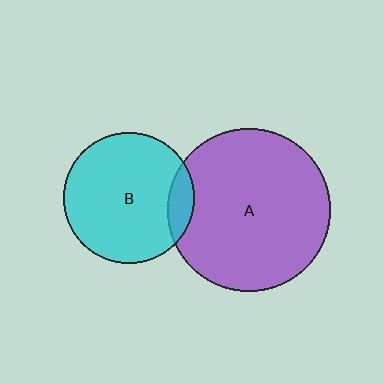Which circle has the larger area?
Circle A (purple).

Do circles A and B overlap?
Yes.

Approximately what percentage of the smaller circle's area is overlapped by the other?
Approximately 10%.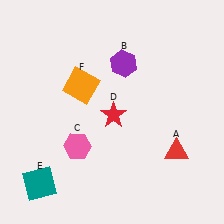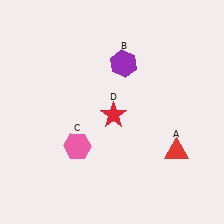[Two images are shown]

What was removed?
The orange square (F), the teal square (E) were removed in Image 2.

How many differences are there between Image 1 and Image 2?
There are 2 differences between the two images.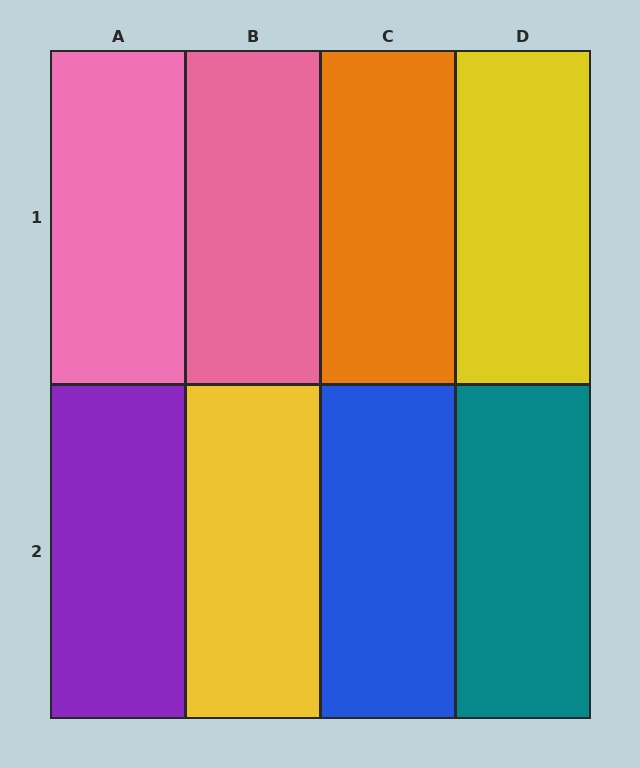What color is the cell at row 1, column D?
Yellow.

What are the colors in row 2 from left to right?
Purple, yellow, blue, teal.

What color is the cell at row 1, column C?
Orange.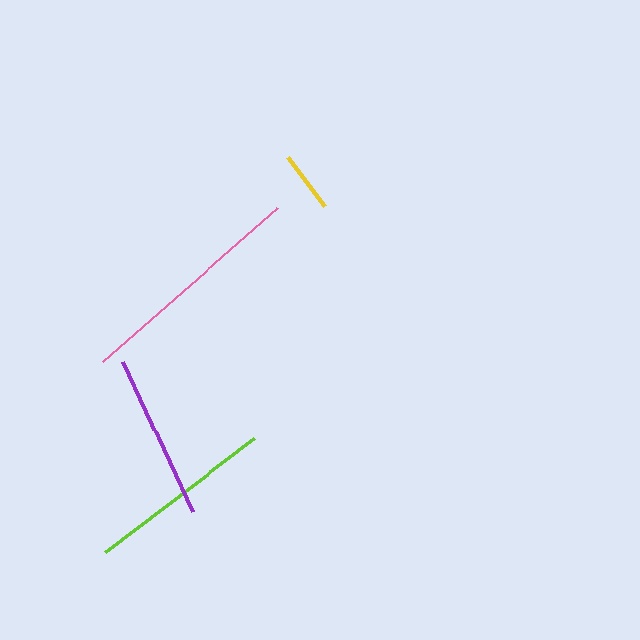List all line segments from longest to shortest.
From longest to shortest: pink, lime, purple, yellow.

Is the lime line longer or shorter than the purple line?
The lime line is longer than the purple line.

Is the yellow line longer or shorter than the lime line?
The lime line is longer than the yellow line.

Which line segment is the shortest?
The yellow line is the shortest at approximately 61 pixels.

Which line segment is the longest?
The pink line is the longest at approximately 232 pixels.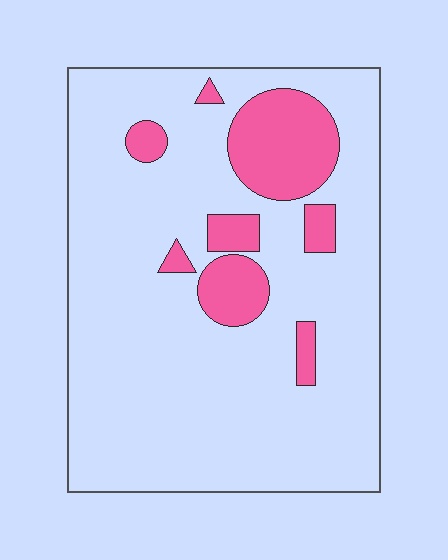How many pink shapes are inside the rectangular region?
8.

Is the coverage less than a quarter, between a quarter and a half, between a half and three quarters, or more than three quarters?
Less than a quarter.